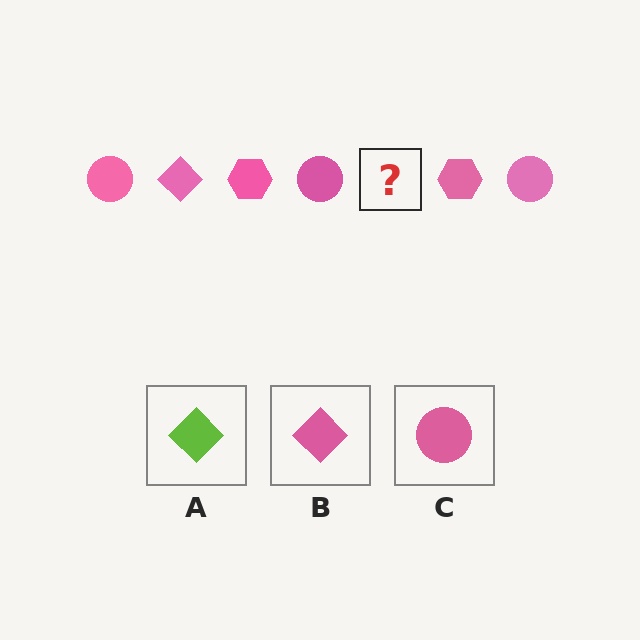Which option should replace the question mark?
Option B.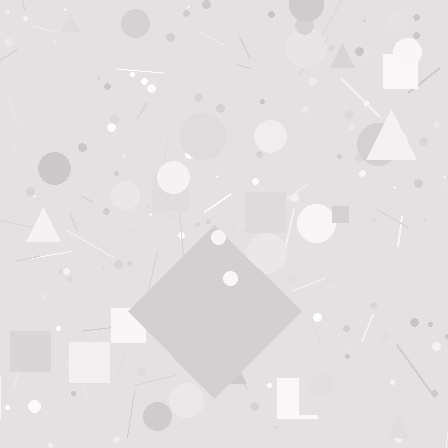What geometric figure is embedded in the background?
A diamond is embedded in the background.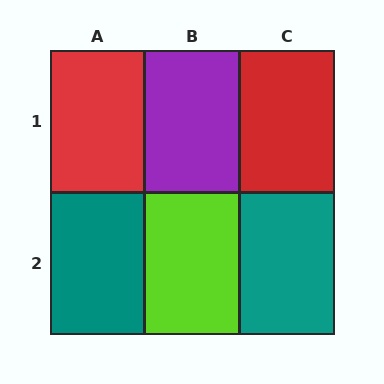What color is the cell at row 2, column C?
Teal.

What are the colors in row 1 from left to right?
Red, purple, red.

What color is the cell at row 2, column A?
Teal.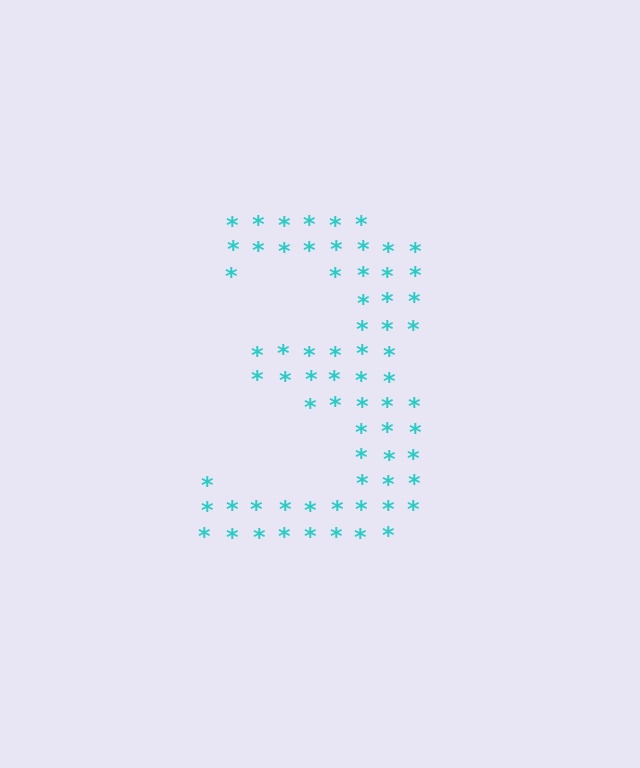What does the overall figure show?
The overall figure shows the digit 3.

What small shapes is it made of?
It is made of small asterisks.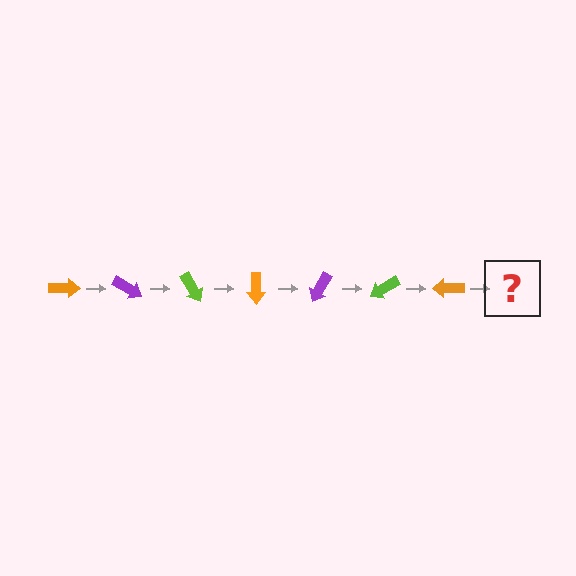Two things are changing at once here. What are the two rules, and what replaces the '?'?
The two rules are that it rotates 30 degrees each step and the color cycles through orange, purple, and lime. The '?' should be a purple arrow, rotated 210 degrees from the start.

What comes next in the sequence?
The next element should be a purple arrow, rotated 210 degrees from the start.